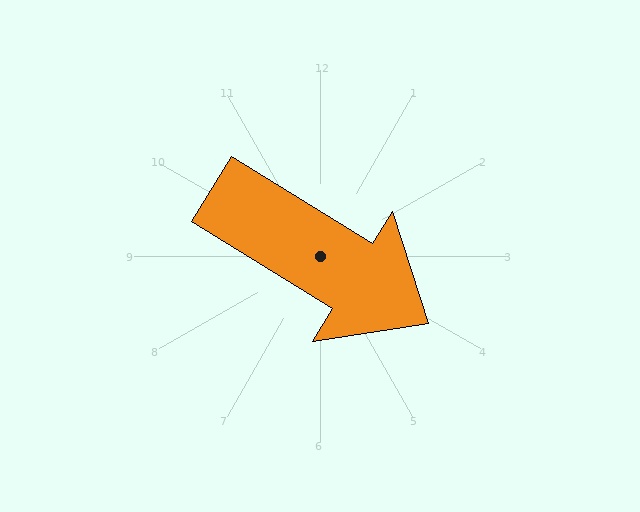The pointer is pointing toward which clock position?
Roughly 4 o'clock.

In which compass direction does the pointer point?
Southeast.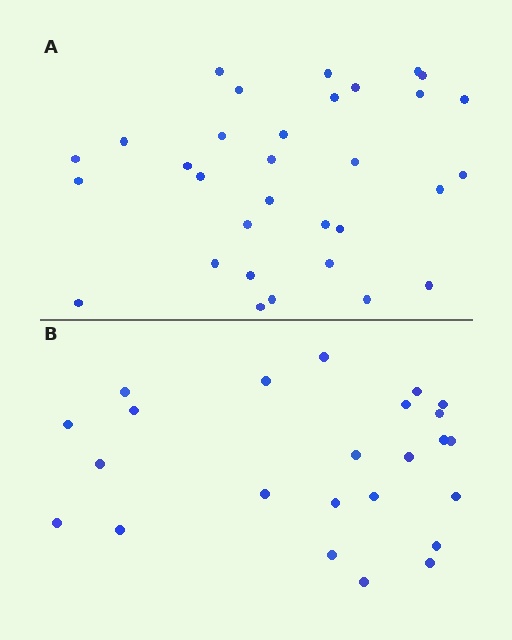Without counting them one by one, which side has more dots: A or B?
Region A (the top region) has more dots.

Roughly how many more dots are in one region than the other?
Region A has roughly 8 or so more dots than region B.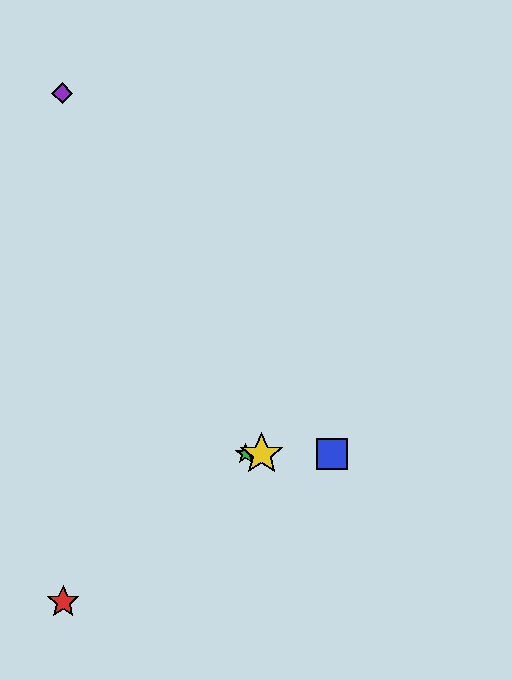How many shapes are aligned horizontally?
3 shapes (the blue square, the green star, the yellow star) are aligned horizontally.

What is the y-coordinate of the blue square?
The blue square is at y≈454.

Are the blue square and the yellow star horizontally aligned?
Yes, both are at y≈454.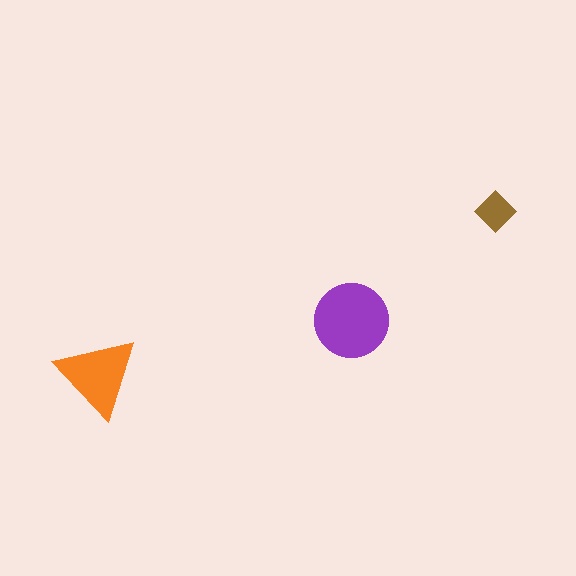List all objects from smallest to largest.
The brown diamond, the orange triangle, the purple circle.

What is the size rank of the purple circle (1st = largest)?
1st.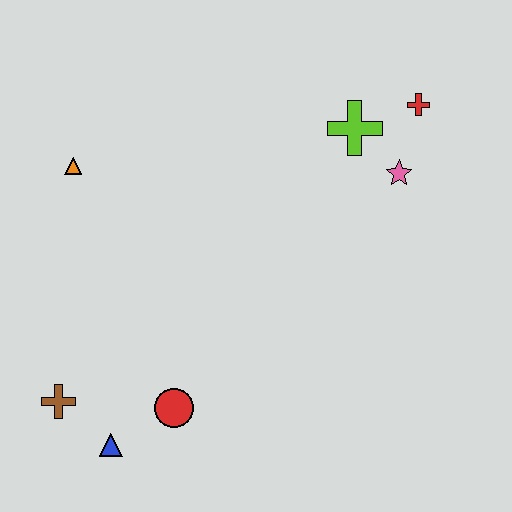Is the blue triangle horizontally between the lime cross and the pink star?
No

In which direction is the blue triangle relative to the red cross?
The blue triangle is below the red cross.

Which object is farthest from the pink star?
The brown cross is farthest from the pink star.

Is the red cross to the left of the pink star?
No